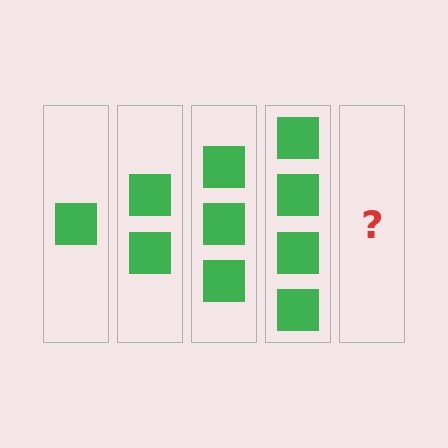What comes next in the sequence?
The next element should be 5 squares.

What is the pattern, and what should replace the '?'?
The pattern is that each step adds one more square. The '?' should be 5 squares.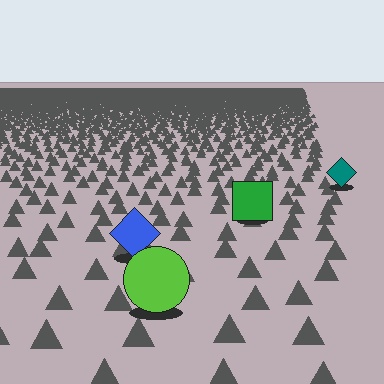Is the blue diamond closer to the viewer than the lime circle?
No. The lime circle is closer — you can tell from the texture gradient: the ground texture is coarser near it.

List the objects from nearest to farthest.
From nearest to farthest: the lime circle, the blue diamond, the green square, the teal diamond.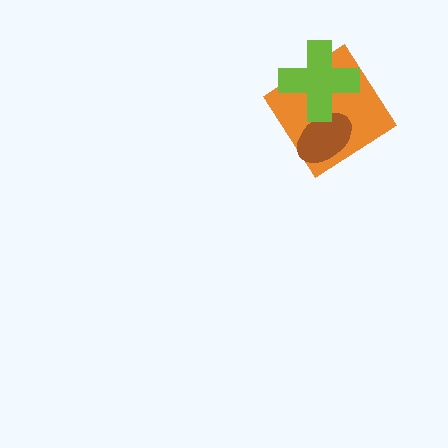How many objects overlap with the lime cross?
2 objects overlap with the lime cross.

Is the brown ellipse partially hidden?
Yes, it is partially covered by another shape.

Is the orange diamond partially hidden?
Yes, it is partially covered by another shape.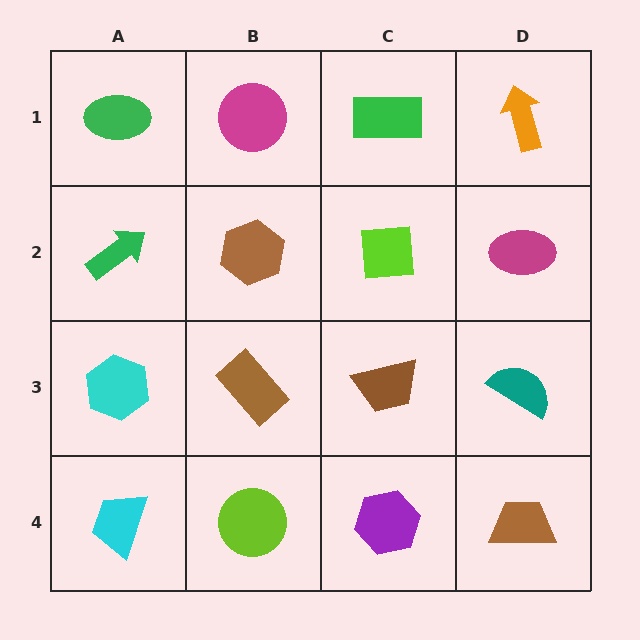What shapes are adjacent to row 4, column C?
A brown trapezoid (row 3, column C), a lime circle (row 4, column B), a brown trapezoid (row 4, column D).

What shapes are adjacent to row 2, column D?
An orange arrow (row 1, column D), a teal semicircle (row 3, column D), a lime square (row 2, column C).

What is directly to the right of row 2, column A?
A brown hexagon.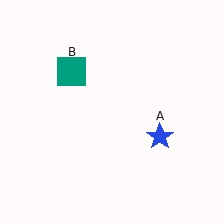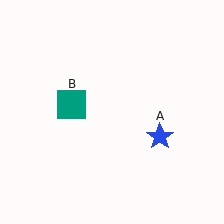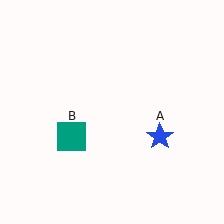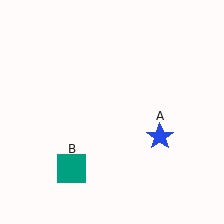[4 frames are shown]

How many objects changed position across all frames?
1 object changed position: teal square (object B).